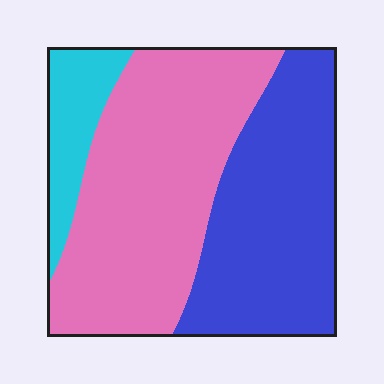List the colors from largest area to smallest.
From largest to smallest: pink, blue, cyan.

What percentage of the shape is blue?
Blue takes up about two fifths (2/5) of the shape.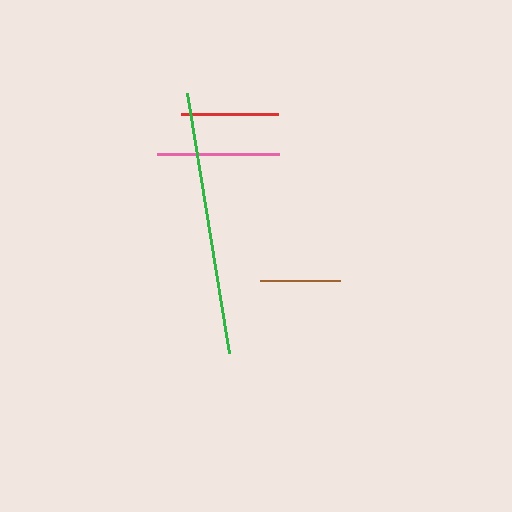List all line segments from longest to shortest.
From longest to shortest: green, pink, red, brown.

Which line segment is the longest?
The green line is the longest at approximately 263 pixels.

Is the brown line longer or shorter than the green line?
The green line is longer than the brown line.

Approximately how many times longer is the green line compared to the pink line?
The green line is approximately 2.2 times the length of the pink line.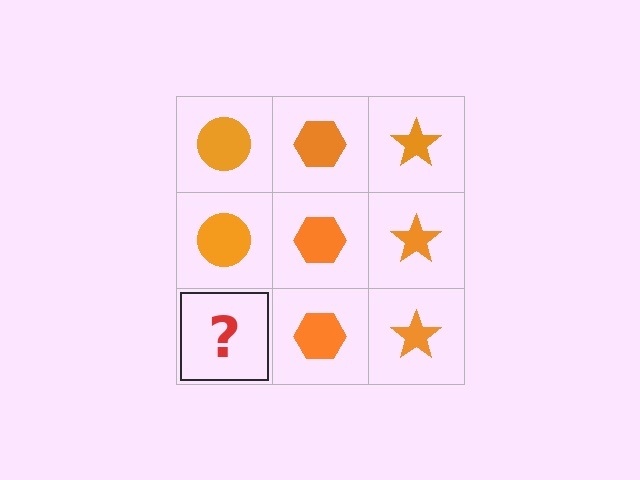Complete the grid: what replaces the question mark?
The question mark should be replaced with an orange circle.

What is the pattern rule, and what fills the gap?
The rule is that each column has a consistent shape. The gap should be filled with an orange circle.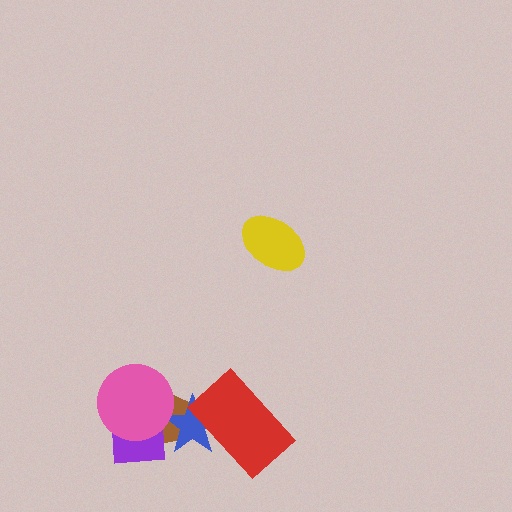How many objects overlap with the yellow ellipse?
0 objects overlap with the yellow ellipse.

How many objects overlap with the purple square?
3 objects overlap with the purple square.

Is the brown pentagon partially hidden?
Yes, it is partially covered by another shape.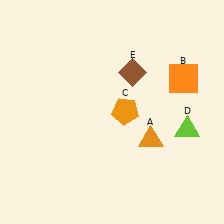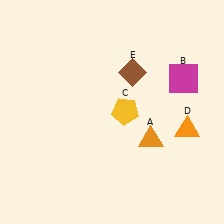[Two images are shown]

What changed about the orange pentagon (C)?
In Image 1, C is orange. In Image 2, it changed to yellow.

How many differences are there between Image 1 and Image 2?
There are 3 differences between the two images.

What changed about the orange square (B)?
In Image 1, B is orange. In Image 2, it changed to magenta.